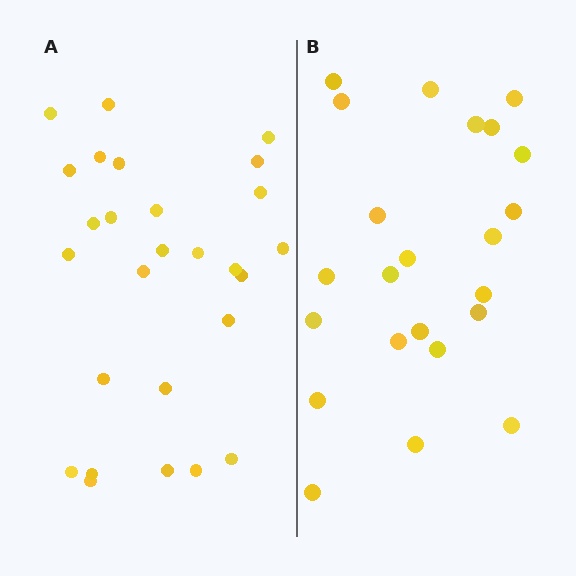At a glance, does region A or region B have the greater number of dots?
Region A (the left region) has more dots.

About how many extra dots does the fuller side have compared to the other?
Region A has about 4 more dots than region B.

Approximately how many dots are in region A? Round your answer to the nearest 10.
About 30 dots. (The exact count is 27, which rounds to 30.)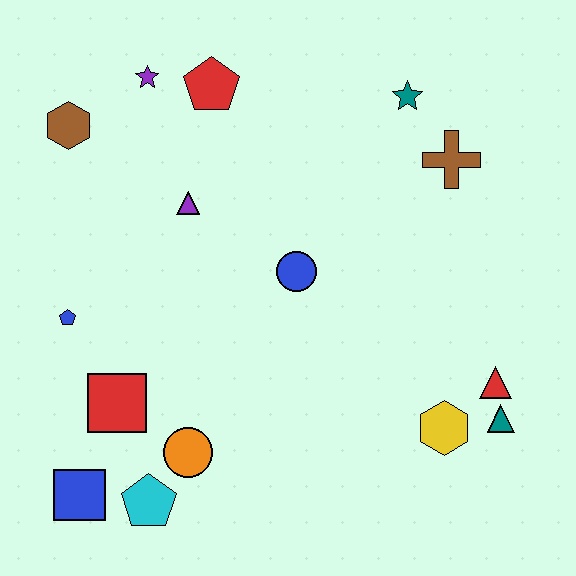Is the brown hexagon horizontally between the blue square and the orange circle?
No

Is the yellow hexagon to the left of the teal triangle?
Yes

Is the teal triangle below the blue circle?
Yes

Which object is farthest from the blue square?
The teal star is farthest from the blue square.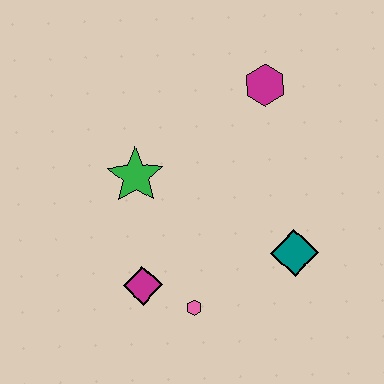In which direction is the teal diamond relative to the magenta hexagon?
The teal diamond is below the magenta hexagon.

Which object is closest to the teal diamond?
The pink hexagon is closest to the teal diamond.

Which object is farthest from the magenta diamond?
The magenta hexagon is farthest from the magenta diamond.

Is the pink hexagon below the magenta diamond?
Yes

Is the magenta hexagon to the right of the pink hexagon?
Yes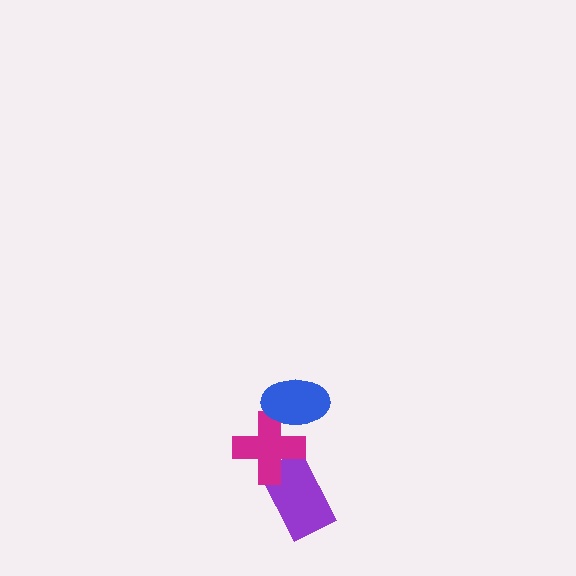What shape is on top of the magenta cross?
The blue ellipse is on top of the magenta cross.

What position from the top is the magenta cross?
The magenta cross is 2nd from the top.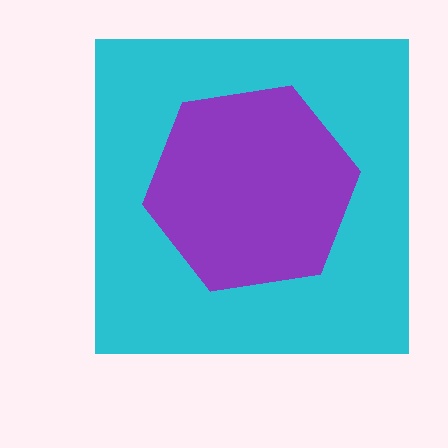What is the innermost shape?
The purple hexagon.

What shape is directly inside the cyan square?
The purple hexagon.